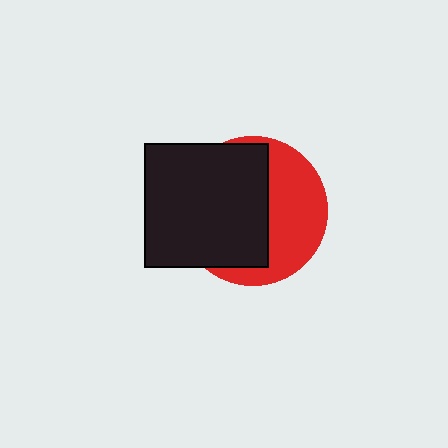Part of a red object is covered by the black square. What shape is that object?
It is a circle.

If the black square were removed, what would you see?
You would see the complete red circle.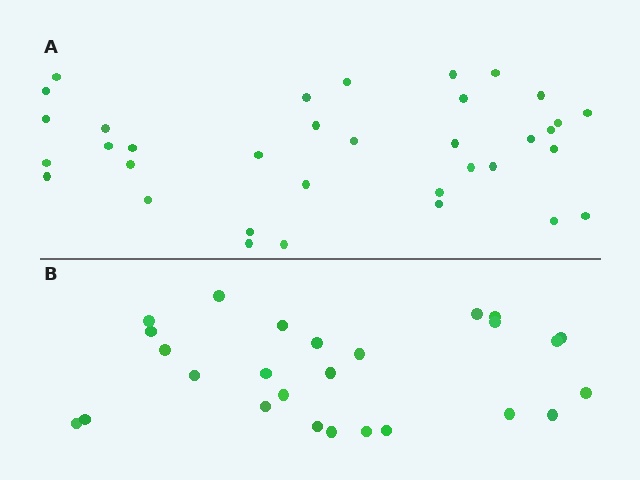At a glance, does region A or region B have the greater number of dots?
Region A (the top region) has more dots.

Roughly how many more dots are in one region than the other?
Region A has roughly 8 or so more dots than region B.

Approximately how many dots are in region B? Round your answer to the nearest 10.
About 30 dots. (The exact count is 26, which rounds to 30.)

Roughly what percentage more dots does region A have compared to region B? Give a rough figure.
About 35% more.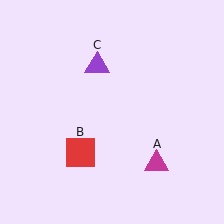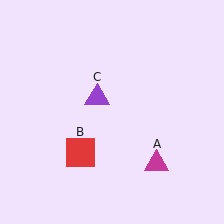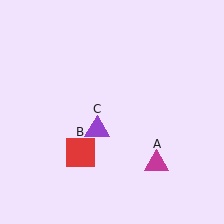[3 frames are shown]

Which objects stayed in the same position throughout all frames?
Magenta triangle (object A) and red square (object B) remained stationary.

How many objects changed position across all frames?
1 object changed position: purple triangle (object C).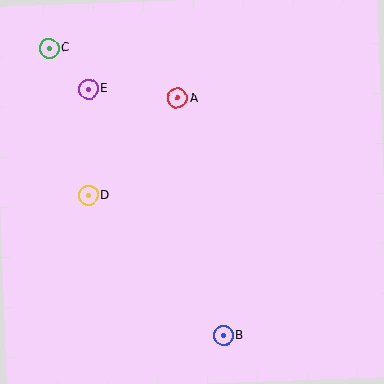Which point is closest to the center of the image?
Point A at (177, 98) is closest to the center.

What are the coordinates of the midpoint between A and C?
The midpoint between A and C is at (113, 73).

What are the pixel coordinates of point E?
Point E is at (88, 89).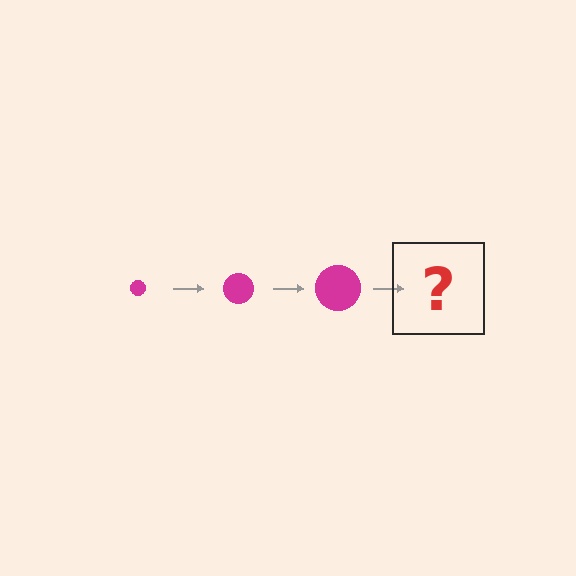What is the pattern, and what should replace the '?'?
The pattern is that the circle gets progressively larger each step. The '?' should be a magenta circle, larger than the previous one.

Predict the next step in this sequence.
The next step is a magenta circle, larger than the previous one.